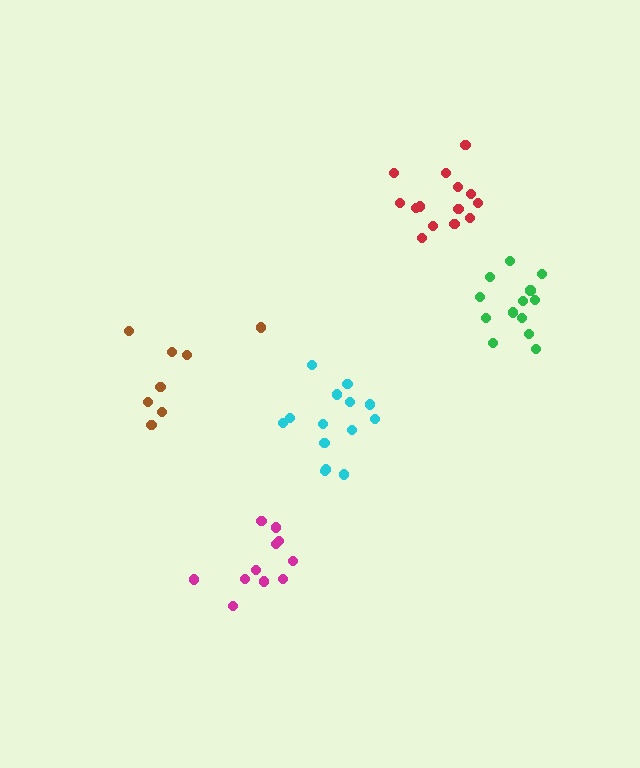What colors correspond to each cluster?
The clusters are colored: red, cyan, brown, magenta, green.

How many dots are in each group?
Group 1: 14 dots, Group 2: 14 dots, Group 3: 8 dots, Group 4: 11 dots, Group 5: 13 dots (60 total).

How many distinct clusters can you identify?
There are 5 distinct clusters.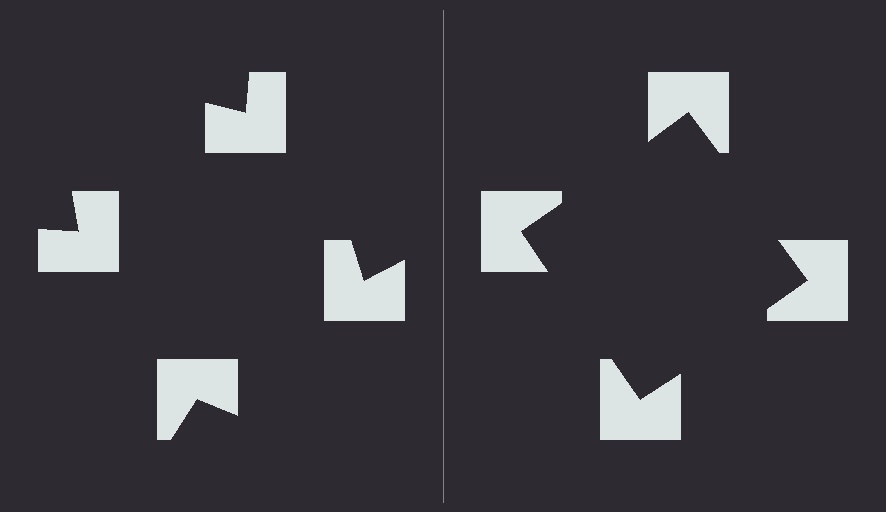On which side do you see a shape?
An illusory square appears on the right side. On the left side the wedge cuts are rotated, so no coherent shape forms.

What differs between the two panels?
The notched squares are positioned identically on both sides; only the wedge orientations differ. On the right they align to a square; on the left they are misaligned.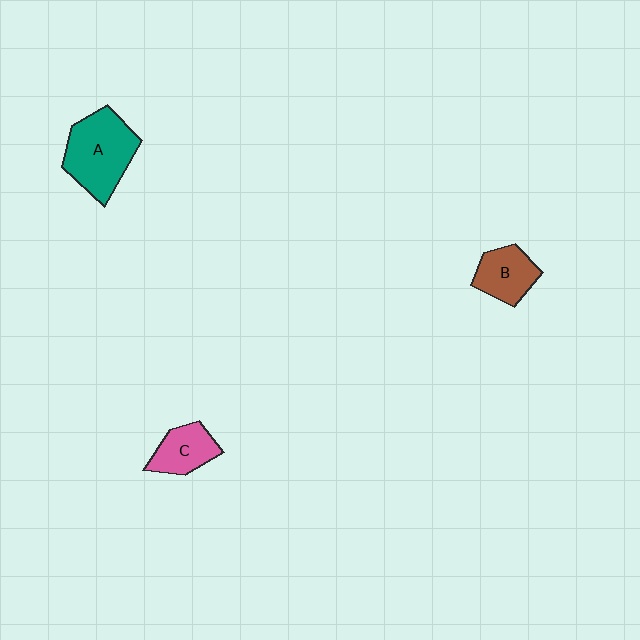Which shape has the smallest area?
Shape C (pink).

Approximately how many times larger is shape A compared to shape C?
Approximately 1.8 times.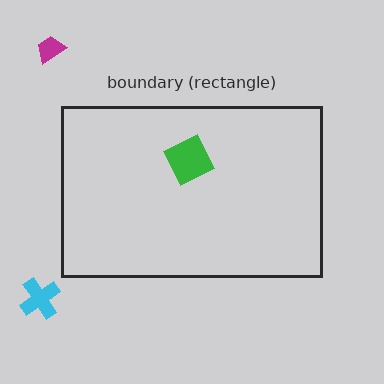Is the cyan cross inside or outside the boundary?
Outside.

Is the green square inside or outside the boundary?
Inside.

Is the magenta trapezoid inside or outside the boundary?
Outside.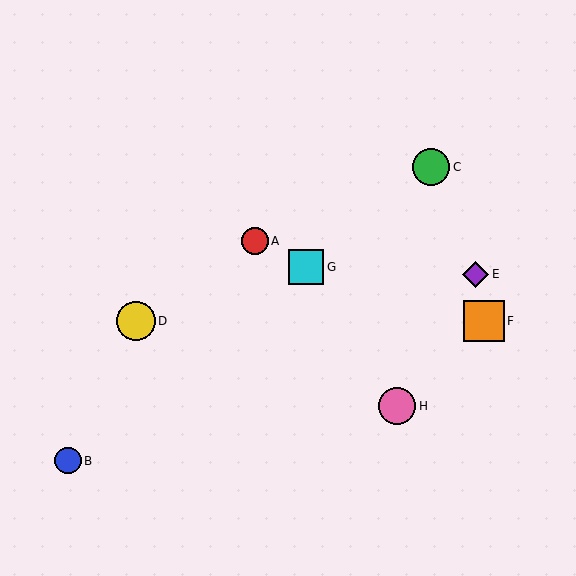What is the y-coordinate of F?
Object F is at y≈321.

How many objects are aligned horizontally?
2 objects (D, F) are aligned horizontally.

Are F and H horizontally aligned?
No, F is at y≈321 and H is at y≈406.